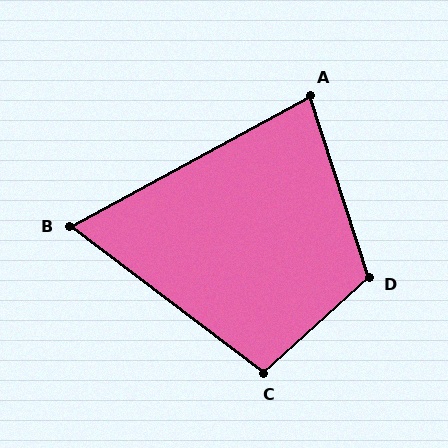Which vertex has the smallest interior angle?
B, at approximately 65 degrees.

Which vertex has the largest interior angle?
D, at approximately 115 degrees.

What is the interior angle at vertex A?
Approximately 79 degrees (acute).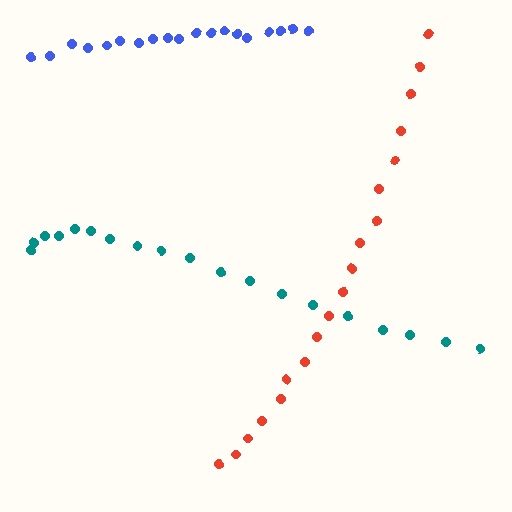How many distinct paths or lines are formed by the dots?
There are 3 distinct paths.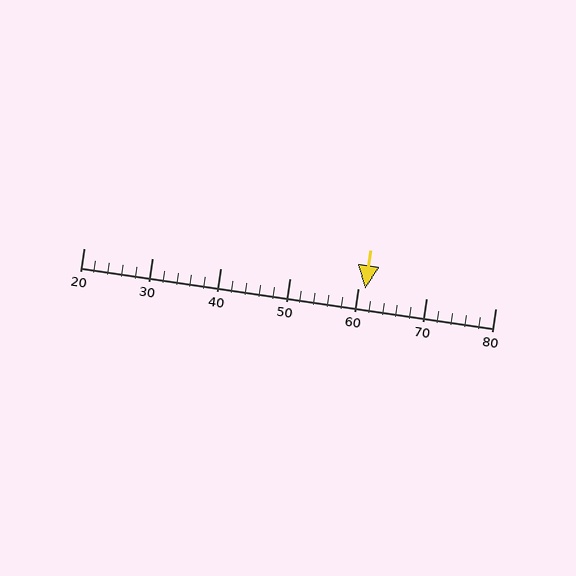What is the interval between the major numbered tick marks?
The major tick marks are spaced 10 units apart.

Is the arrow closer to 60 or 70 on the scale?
The arrow is closer to 60.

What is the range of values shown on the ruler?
The ruler shows values from 20 to 80.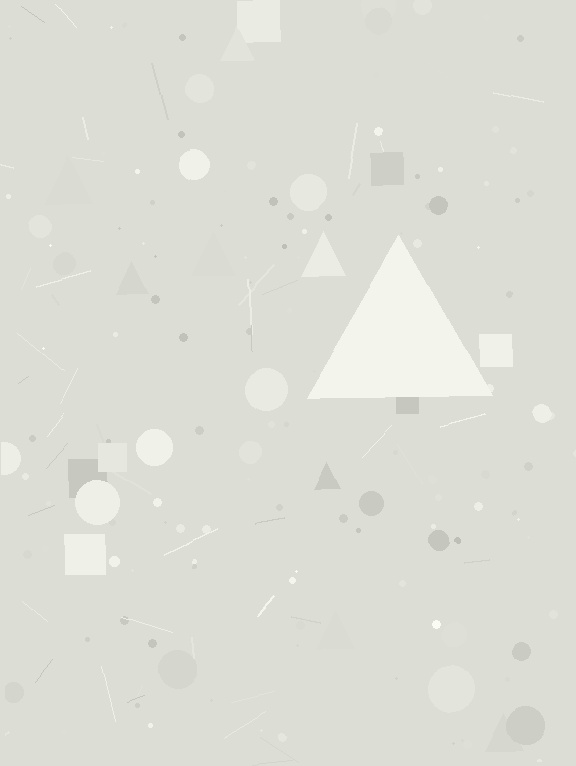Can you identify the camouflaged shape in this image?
The camouflaged shape is a triangle.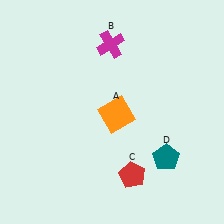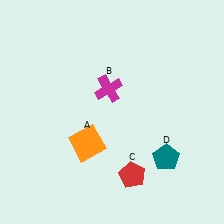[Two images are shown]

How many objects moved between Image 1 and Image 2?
2 objects moved between the two images.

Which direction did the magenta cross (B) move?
The magenta cross (B) moved down.